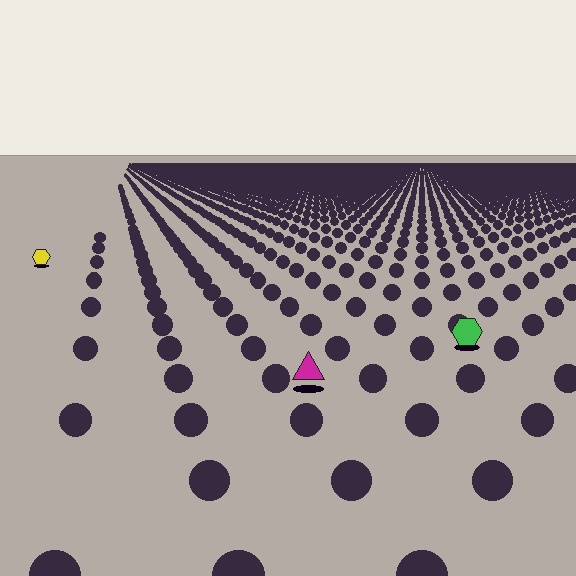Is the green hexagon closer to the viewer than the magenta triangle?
No. The magenta triangle is closer — you can tell from the texture gradient: the ground texture is coarser near it.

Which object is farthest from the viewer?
The yellow hexagon is farthest from the viewer. It appears smaller and the ground texture around it is denser.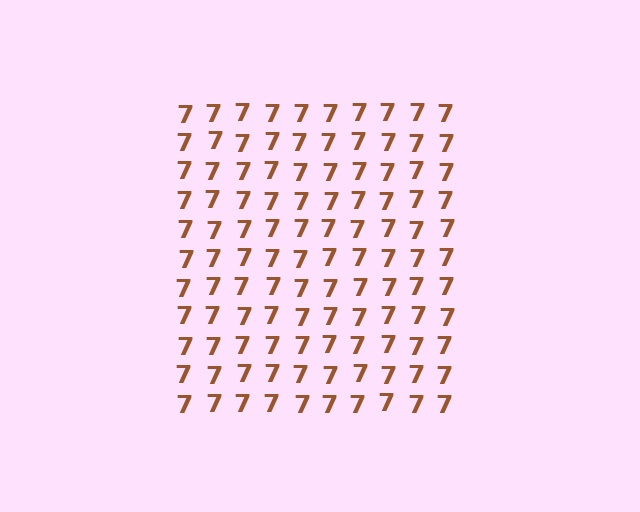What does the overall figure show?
The overall figure shows a square.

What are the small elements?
The small elements are digit 7's.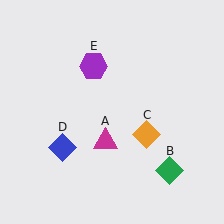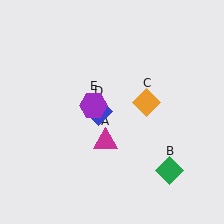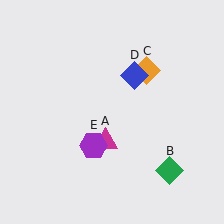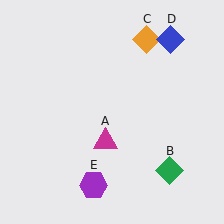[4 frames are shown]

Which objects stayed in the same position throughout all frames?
Magenta triangle (object A) and green diamond (object B) remained stationary.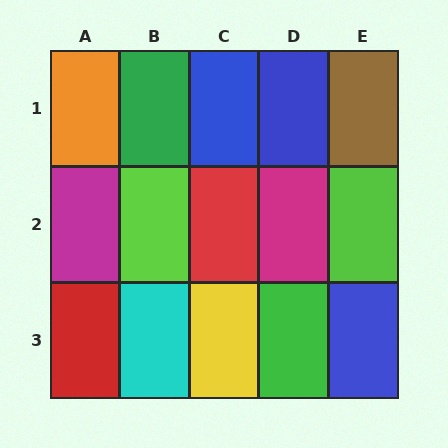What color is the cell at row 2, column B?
Lime.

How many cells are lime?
2 cells are lime.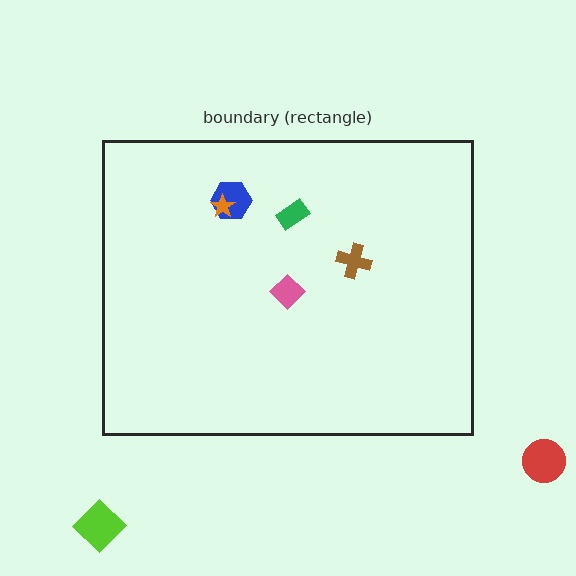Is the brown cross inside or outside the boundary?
Inside.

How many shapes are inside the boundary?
5 inside, 2 outside.